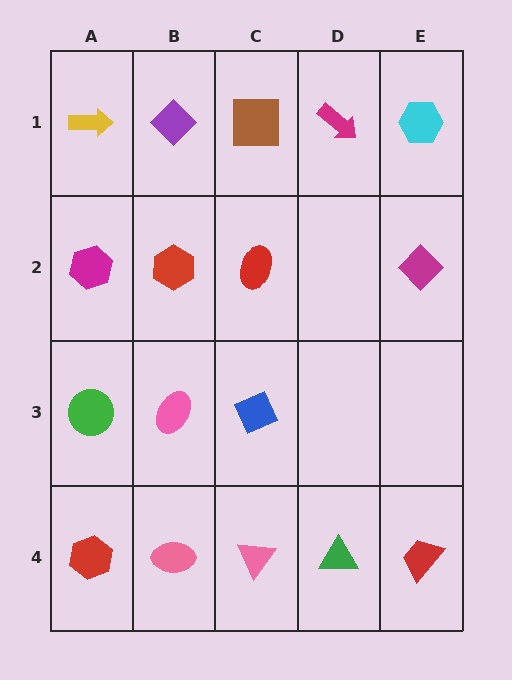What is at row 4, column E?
A red trapezoid.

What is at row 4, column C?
A pink triangle.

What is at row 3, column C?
A blue diamond.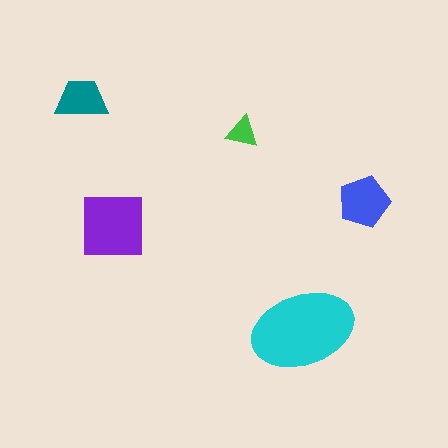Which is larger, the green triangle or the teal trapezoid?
The teal trapezoid.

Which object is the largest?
The cyan ellipse.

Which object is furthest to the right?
The blue pentagon is rightmost.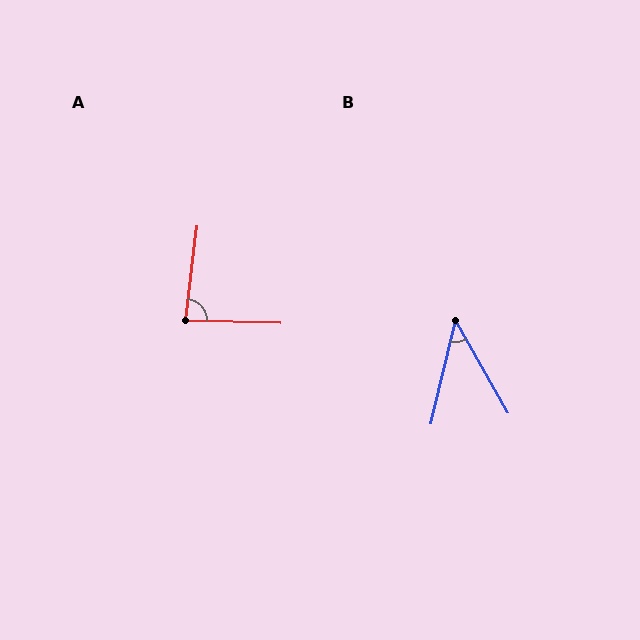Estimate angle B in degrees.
Approximately 43 degrees.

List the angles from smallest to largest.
B (43°), A (84°).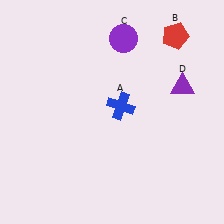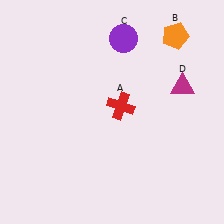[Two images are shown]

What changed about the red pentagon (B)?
In Image 1, B is red. In Image 2, it changed to orange.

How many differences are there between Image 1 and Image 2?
There are 3 differences between the two images.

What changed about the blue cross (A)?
In Image 1, A is blue. In Image 2, it changed to red.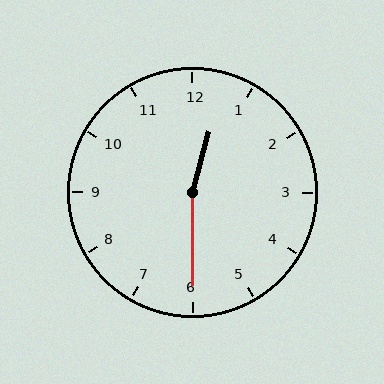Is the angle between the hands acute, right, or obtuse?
It is obtuse.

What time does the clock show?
12:30.